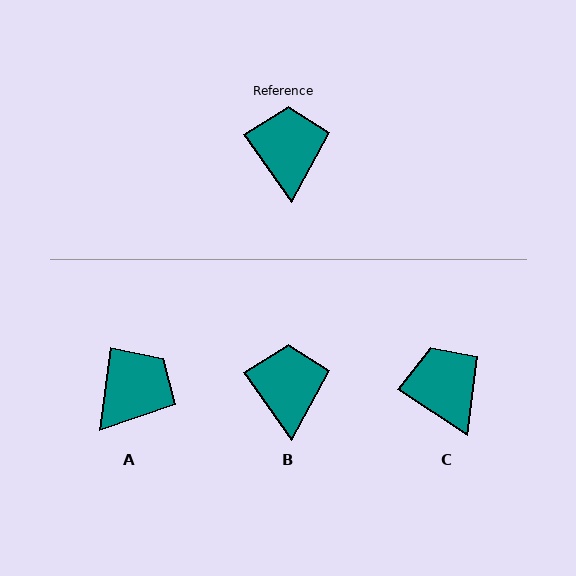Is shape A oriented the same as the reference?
No, it is off by about 43 degrees.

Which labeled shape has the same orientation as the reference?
B.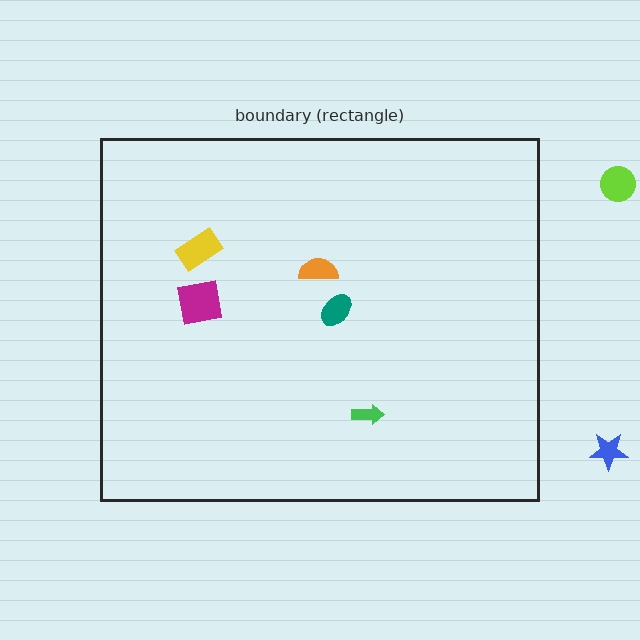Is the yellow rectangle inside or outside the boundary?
Inside.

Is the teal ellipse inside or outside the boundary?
Inside.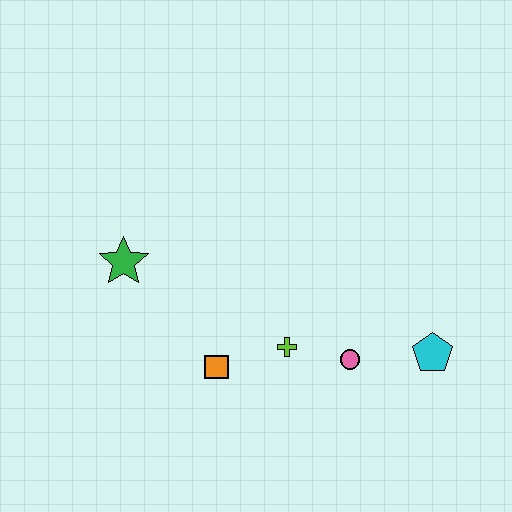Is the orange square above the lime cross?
No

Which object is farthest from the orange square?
The cyan pentagon is farthest from the orange square.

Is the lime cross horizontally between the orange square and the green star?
No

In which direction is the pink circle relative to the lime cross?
The pink circle is to the right of the lime cross.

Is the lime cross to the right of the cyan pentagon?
No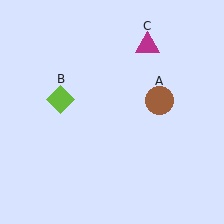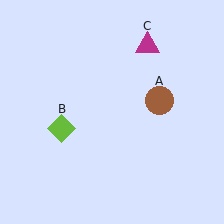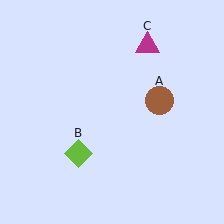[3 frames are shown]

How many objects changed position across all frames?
1 object changed position: lime diamond (object B).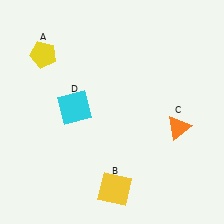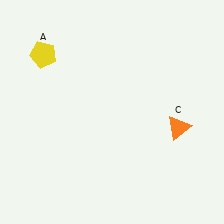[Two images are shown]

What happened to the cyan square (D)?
The cyan square (D) was removed in Image 2. It was in the top-left area of Image 1.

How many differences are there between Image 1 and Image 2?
There are 2 differences between the two images.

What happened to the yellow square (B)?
The yellow square (B) was removed in Image 2. It was in the bottom-right area of Image 1.